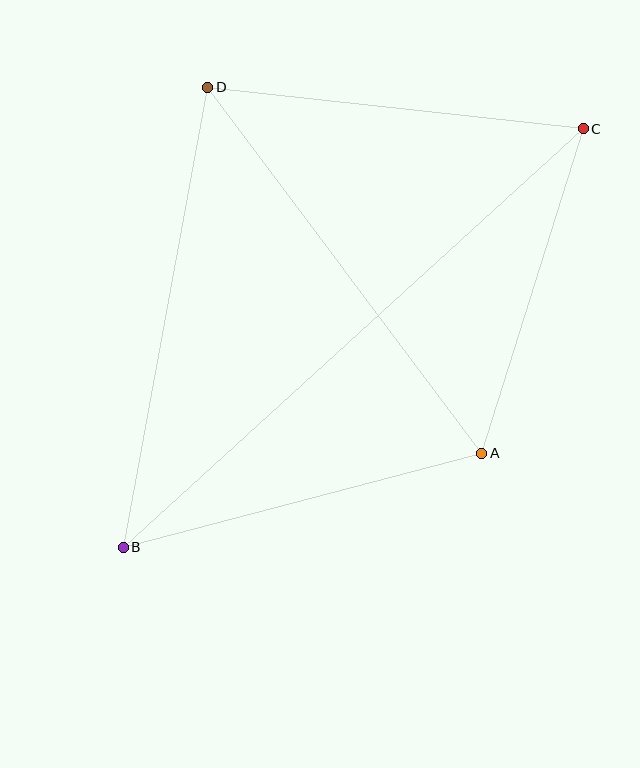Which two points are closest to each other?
Points A and C are closest to each other.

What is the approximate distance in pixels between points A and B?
The distance between A and B is approximately 370 pixels.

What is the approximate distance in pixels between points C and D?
The distance between C and D is approximately 378 pixels.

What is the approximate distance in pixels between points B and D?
The distance between B and D is approximately 468 pixels.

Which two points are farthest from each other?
Points B and C are farthest from each other.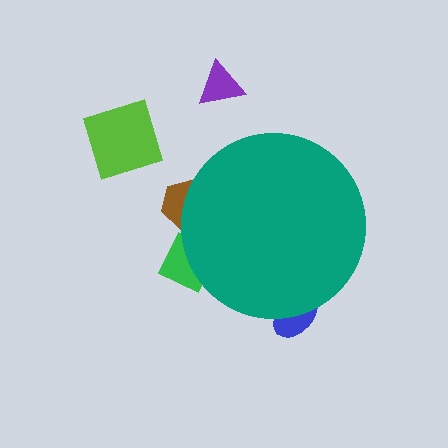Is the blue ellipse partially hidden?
Yes, the blue ellipse is partially hidden behind the teal circle.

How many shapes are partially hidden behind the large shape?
3 shapes are partially hidden.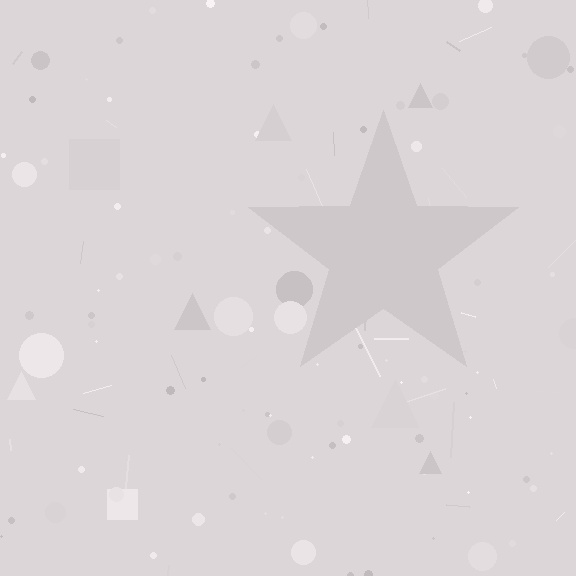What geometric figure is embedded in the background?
A star is embedded in the background.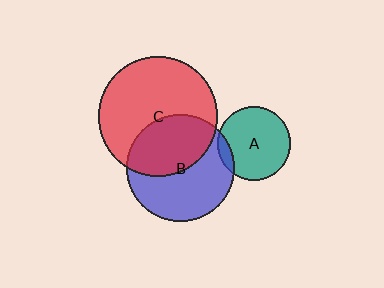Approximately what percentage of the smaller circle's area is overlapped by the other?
Approximately 45%.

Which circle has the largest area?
Circle C (red).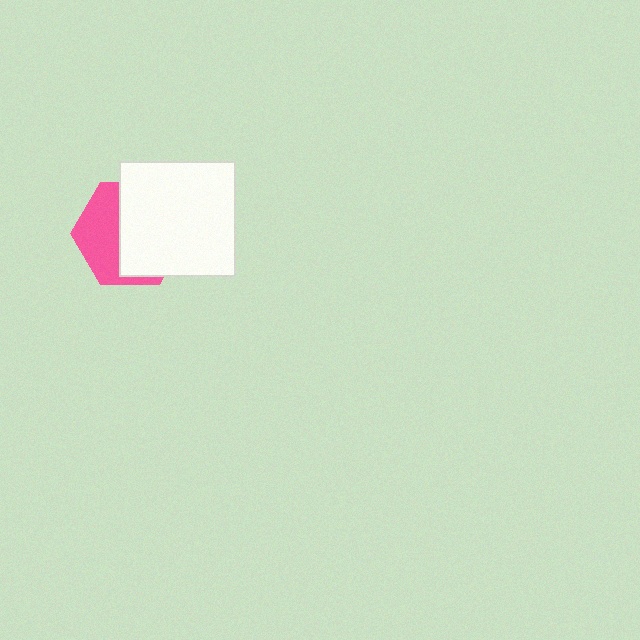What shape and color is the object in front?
The object in front is a white square.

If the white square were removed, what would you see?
You would see the complete pink hexagon.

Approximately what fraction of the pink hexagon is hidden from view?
Roughly 58% of the pink hexagon is hidden behind the white square.